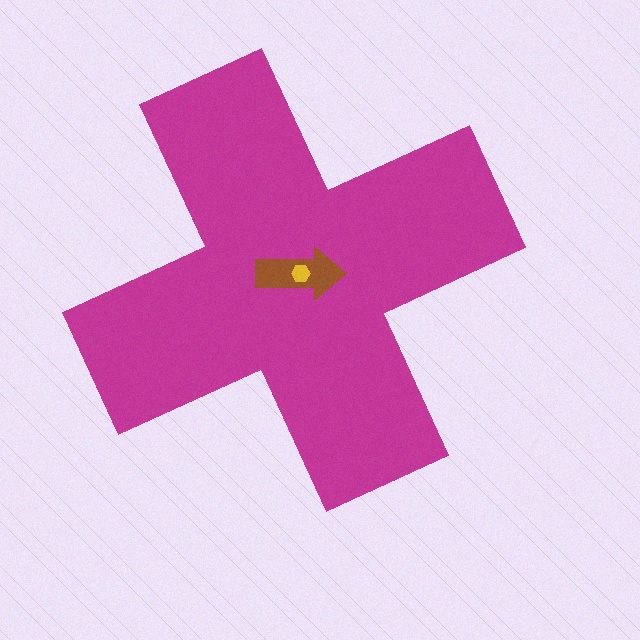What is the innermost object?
The yellow hexagon.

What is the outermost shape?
The magenta cross.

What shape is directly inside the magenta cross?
The brown arrow.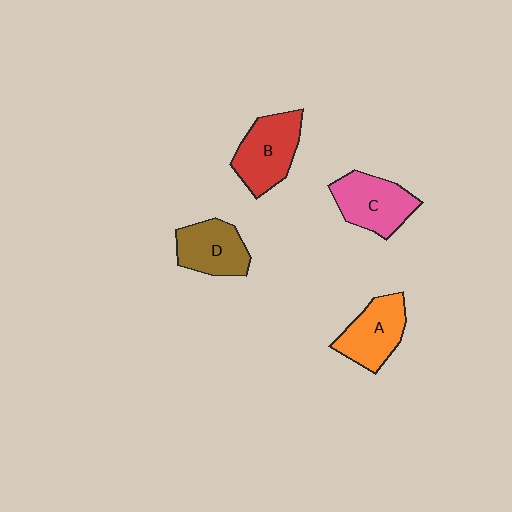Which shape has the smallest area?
Shape D (brown).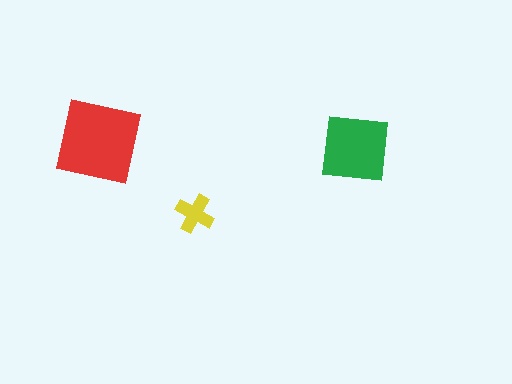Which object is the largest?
The red square.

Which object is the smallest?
The yellow cross.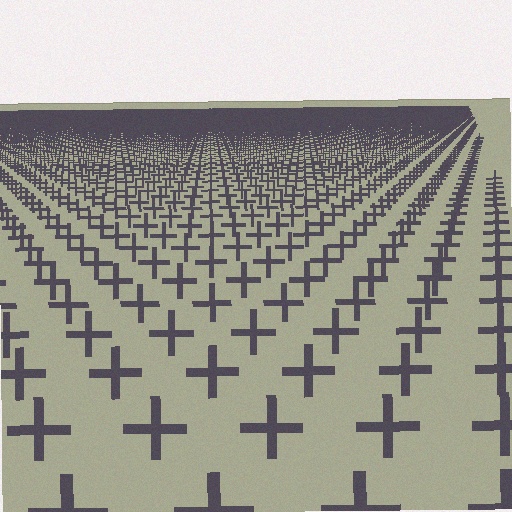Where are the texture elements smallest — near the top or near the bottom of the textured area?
Near the top.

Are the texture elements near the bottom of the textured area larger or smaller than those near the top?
Larger. Near the bottom, elements are closer to the viewer and appear at a bigger on-screen size.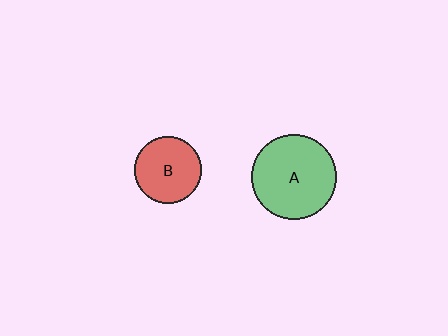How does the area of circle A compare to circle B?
Approximately 1.6 times.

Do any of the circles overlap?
No, none of the circles overlap.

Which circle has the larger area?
Circle A (green).